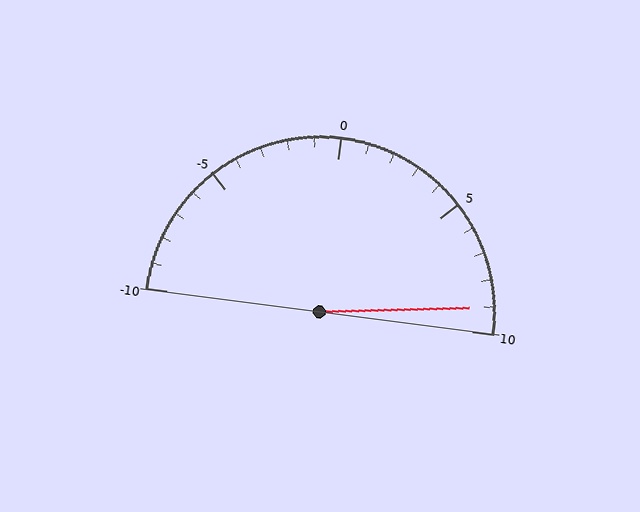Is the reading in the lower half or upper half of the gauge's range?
The reading is in the upper half of the range (-10 to 10).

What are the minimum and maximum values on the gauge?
The gauge ranges from -10 to 10.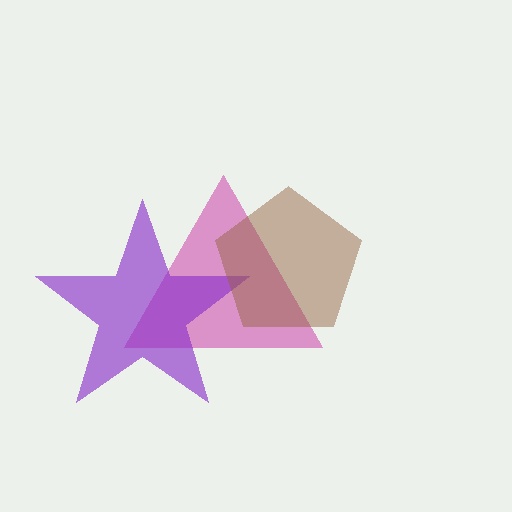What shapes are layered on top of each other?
The layered shapes are: a magenta triangle, a purple star, a brown pentagon.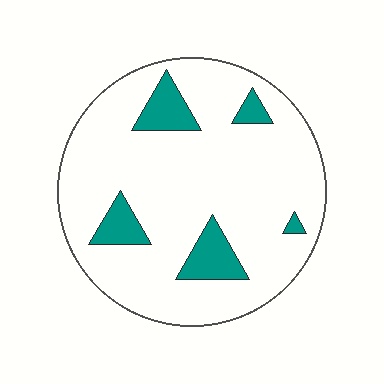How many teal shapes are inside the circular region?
5.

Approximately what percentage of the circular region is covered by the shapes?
Approximately 15%.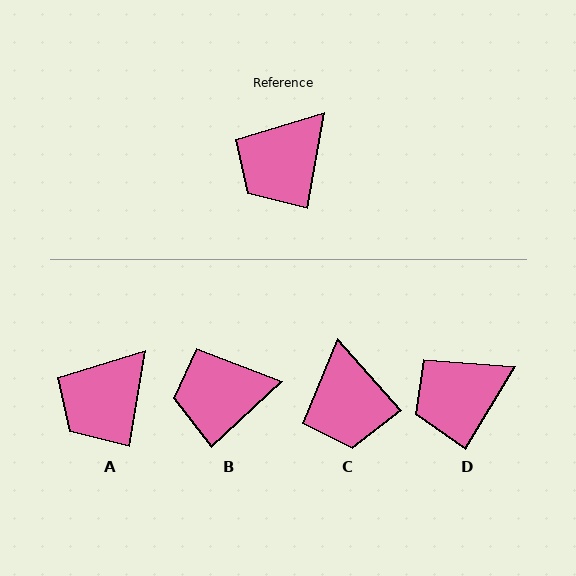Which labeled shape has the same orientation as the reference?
A.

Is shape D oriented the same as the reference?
No, it is off by about 21 degrees.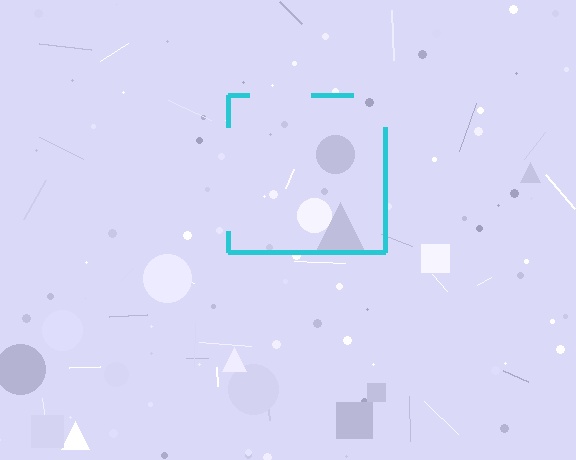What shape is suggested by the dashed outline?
The dashed outline suggests a square.